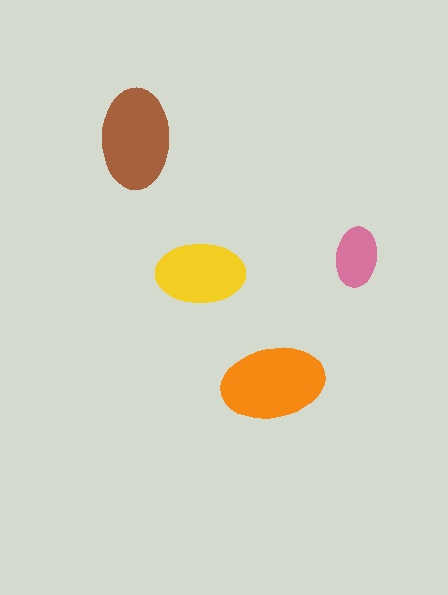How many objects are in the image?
There are 4 objects in the image.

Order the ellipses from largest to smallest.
the orange one, the brown one, the yellow one, the pink one.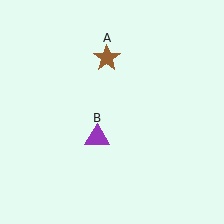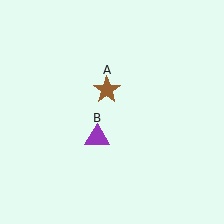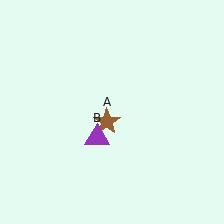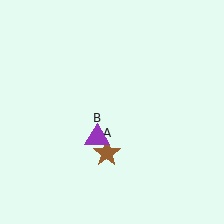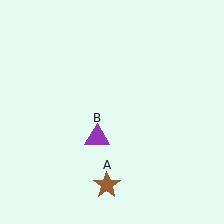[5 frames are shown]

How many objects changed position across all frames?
1 object changed position: brown star (object A).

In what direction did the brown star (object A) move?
The brown star (object A) moved down.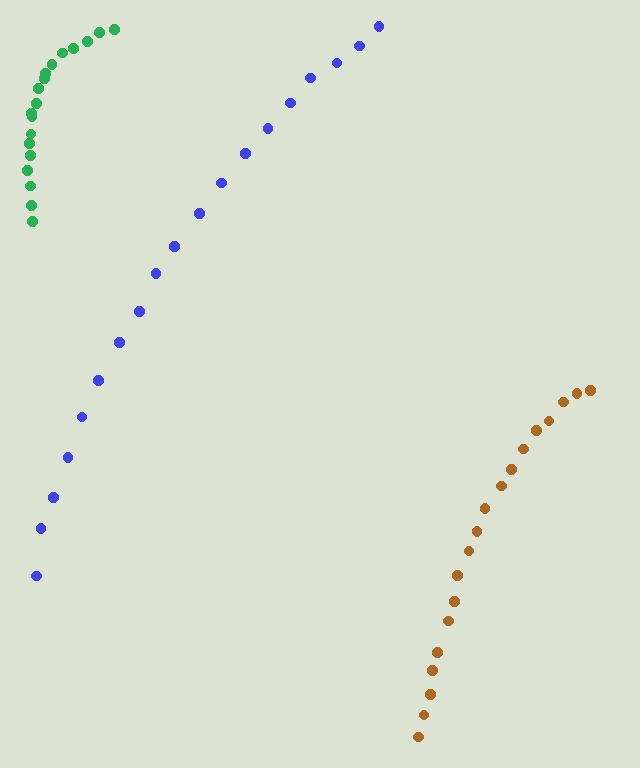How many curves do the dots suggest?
There are 3 distinct paths.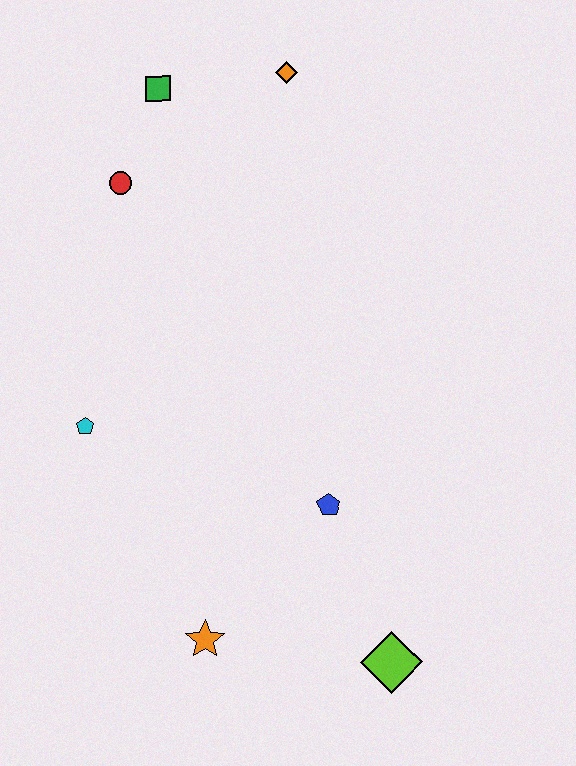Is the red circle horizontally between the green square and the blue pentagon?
No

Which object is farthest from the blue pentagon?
The green square is farthest from the blue pentagon.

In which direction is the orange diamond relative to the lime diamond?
The orange diamond is above the lime diamond.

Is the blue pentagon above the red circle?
No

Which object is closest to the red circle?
The green square is closest to the red circle.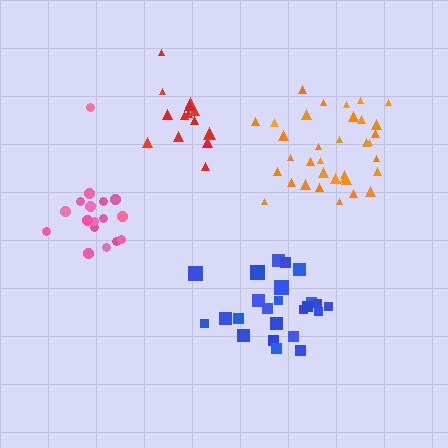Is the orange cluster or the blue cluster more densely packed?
Orange.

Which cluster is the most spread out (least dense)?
Pink.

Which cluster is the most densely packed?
Orange.